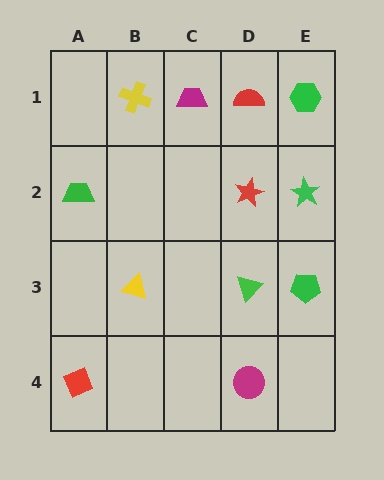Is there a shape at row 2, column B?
No, that cell is empty.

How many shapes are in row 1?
4 shapes.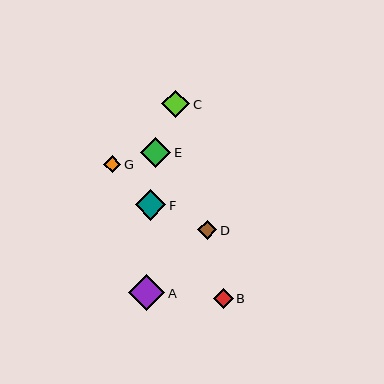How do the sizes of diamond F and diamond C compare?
Diamond F and diamond C are approximately the same size.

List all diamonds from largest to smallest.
From largest to smallest: A, E, F, C, B, D, G.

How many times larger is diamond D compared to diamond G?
Diamond D is approximately 1.1 times the size of diamond G.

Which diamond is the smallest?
Diamond G is the smallest with a size of approximately 17 pixels.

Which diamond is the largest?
Diamond A is the largest with a size of approximately 36 pixels.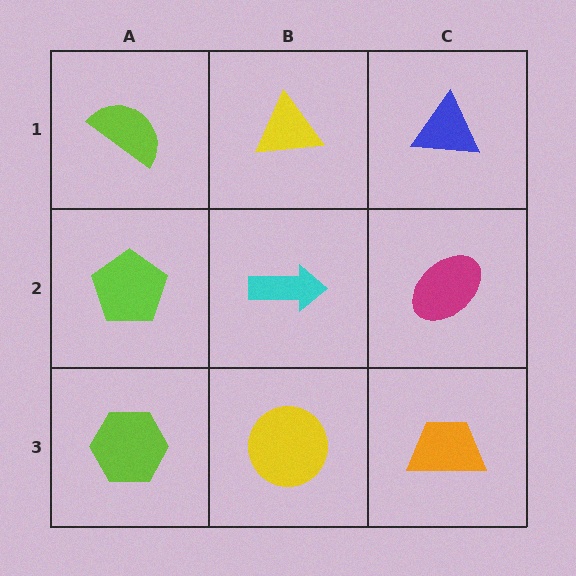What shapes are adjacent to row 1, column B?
A cyan arrow (row 2, column B), a lime semicircle (row 1, column A), a blue triangle (row 1, column C).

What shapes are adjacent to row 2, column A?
A lime semicircle (row 1, column A), a lime hexagon (row 3, column A), a cyan arrow (row 2, column B).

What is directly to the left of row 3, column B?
A lime hexagon.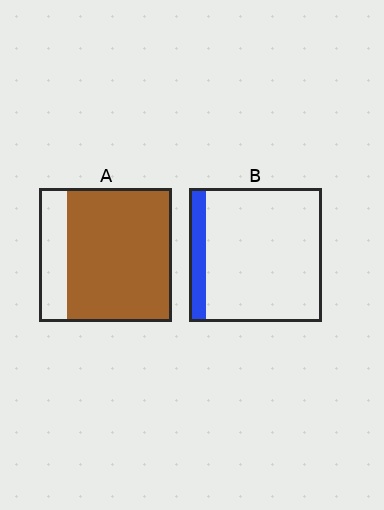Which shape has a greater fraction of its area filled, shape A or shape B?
Shape A.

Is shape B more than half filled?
No.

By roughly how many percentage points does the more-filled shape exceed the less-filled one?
By roughly 65 percentage points (A over B).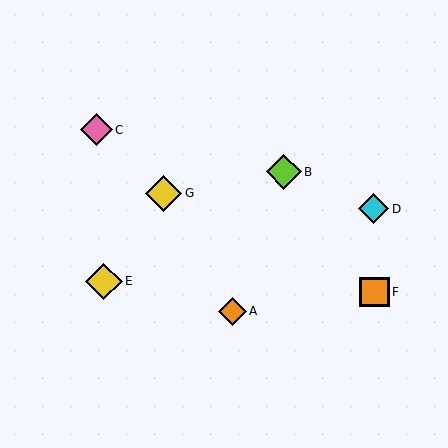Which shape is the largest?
The yellow diamond (labeled E) is the largest.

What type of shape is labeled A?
Shape A is an orange diamond.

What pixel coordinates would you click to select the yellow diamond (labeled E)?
Click at (104, 281) to select the yellow diamond E.